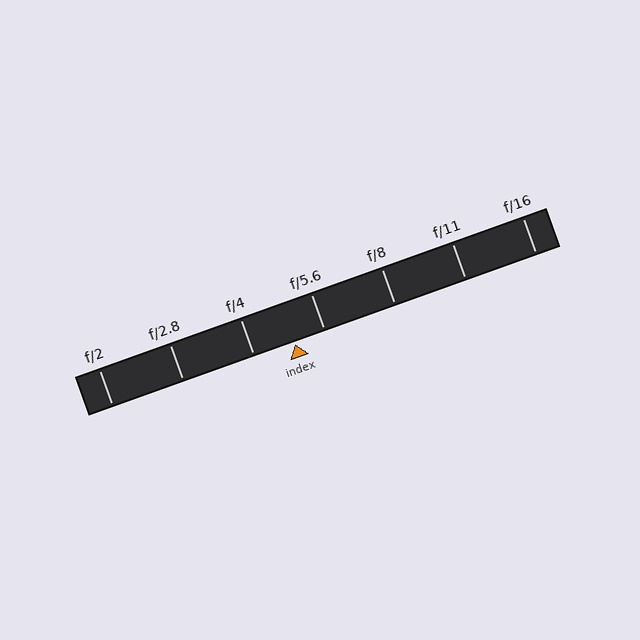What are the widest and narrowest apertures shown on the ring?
The widest aperture shown is f/2 and the narrowest is f/16.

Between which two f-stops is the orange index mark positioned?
The index mark is between f/4 and f/5.6.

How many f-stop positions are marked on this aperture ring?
There are 7 f-stop positions marked.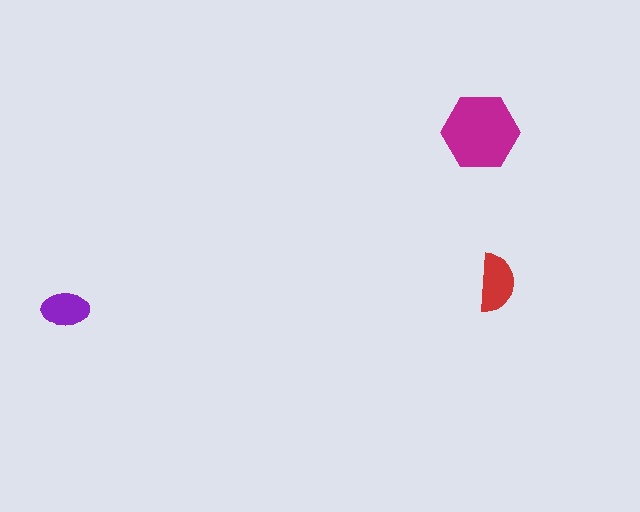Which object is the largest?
The magenta hexagon.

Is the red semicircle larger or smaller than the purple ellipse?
Larger.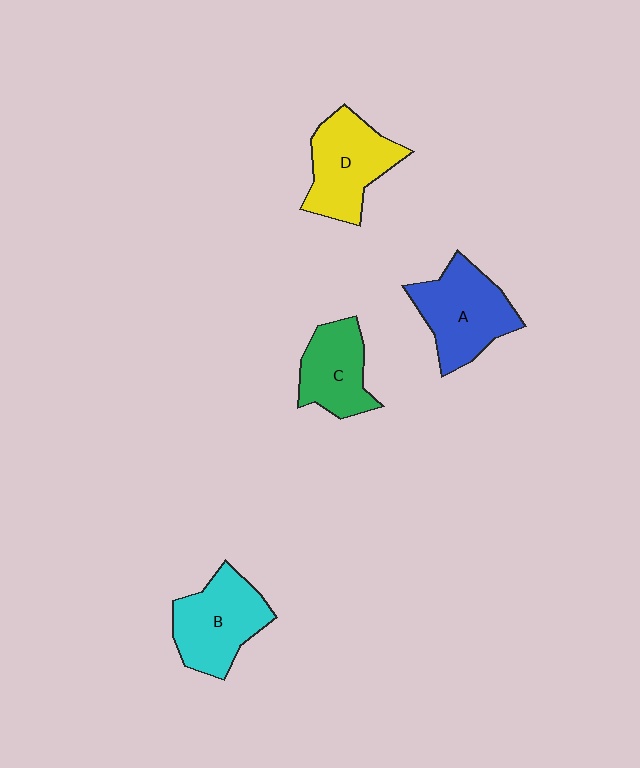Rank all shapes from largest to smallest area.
From largest to smallest: A (blue), B (cyan), D (yellow), C (green).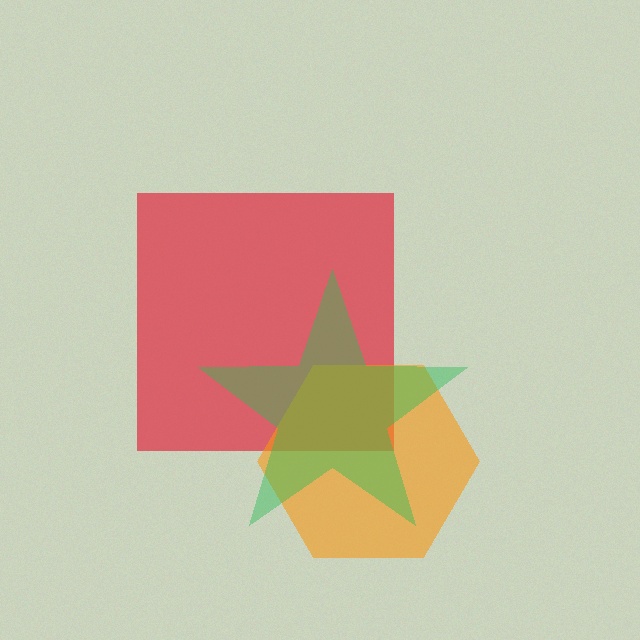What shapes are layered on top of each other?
The layered shapes are: a red square, an orange hexagon, a green star.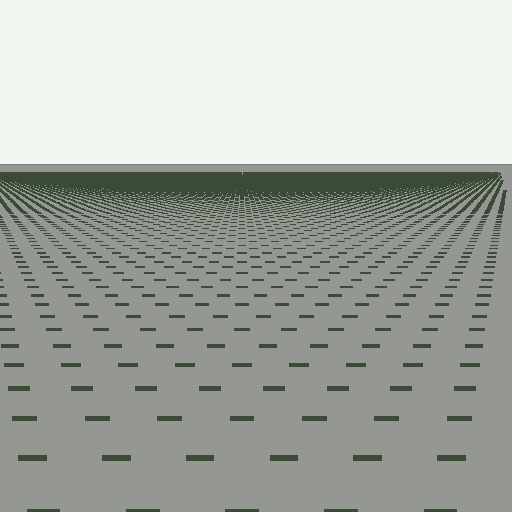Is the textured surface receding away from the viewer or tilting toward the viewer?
The surface is receding away from the viewer. Texture elements get smaller and denser toward the top.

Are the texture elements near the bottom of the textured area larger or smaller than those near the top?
Larger. Near the bottom, elements are closer to the viewer and appear at a bigger on-screen size.